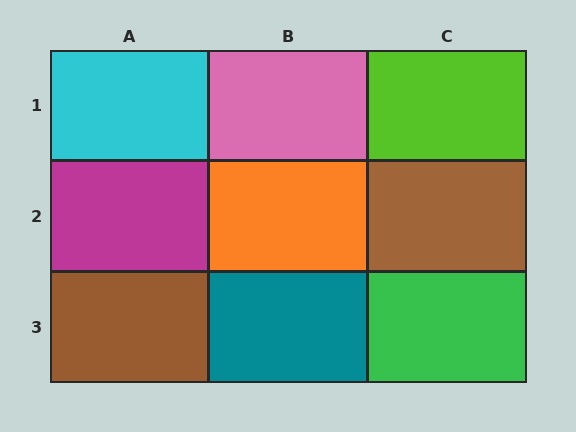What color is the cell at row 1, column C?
Lime.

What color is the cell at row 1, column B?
Pink.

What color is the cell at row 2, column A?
Magenta.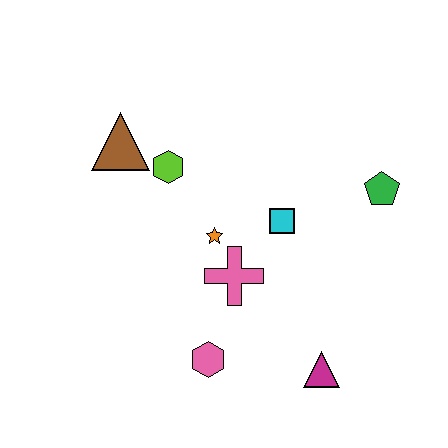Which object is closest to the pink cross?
The orange star is closest to the pink cross.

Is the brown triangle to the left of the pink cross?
Yes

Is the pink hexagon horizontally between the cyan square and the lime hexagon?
Yes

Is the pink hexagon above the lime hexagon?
No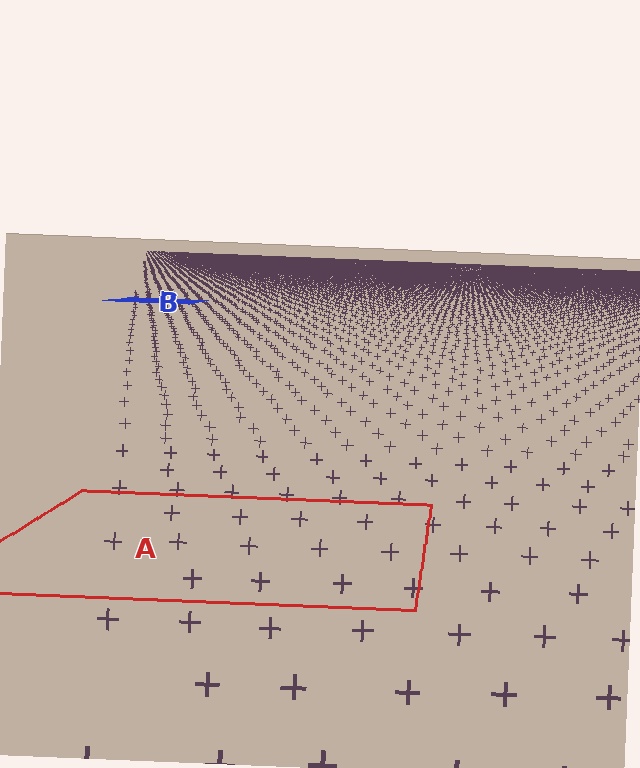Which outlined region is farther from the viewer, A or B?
Region B is farther from the viewer — the texture elements inside it appear smaller and more densely packed.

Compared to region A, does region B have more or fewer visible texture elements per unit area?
Region B has more texture elements per unit area — they are packed more densely because it is farther away.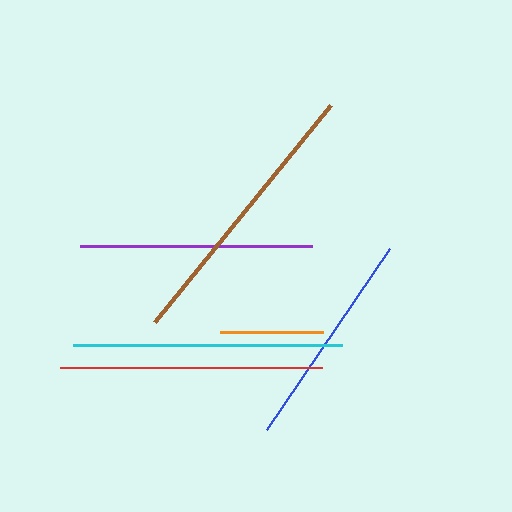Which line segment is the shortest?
The orange line is the shortest at approximately 103 pixels.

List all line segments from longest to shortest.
From longest to shortest: brown, cyan, red, purple, blue, orange.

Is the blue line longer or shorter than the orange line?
The blue line is longer than the orange line.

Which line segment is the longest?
The brown line is the longest at approximately 280 pixels.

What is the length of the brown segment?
The brown segment is approximately 280 pixels long.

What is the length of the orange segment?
The orange segment is approximately 103 pixels long.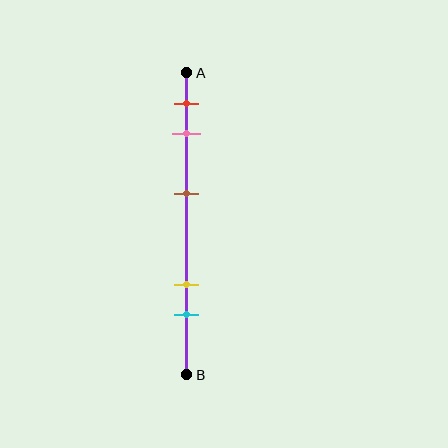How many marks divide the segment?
There are 5 marks dividing the segment.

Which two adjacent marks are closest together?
The red and pink marks are the closest adjacent pair.